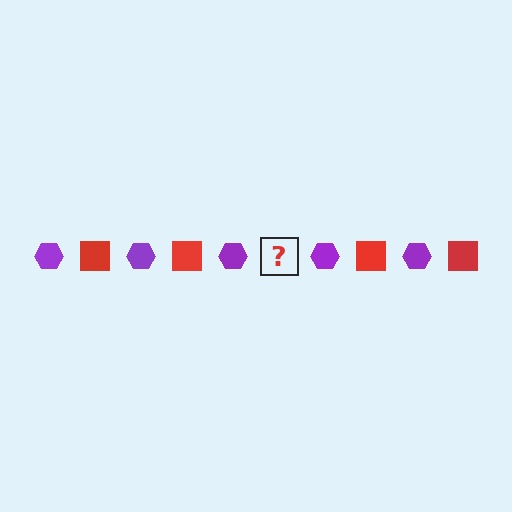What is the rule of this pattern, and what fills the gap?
The rule is that the pattern alternates between purple hexagon and red square. The gap should be filled with a red square.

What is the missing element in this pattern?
The missing element is a red square.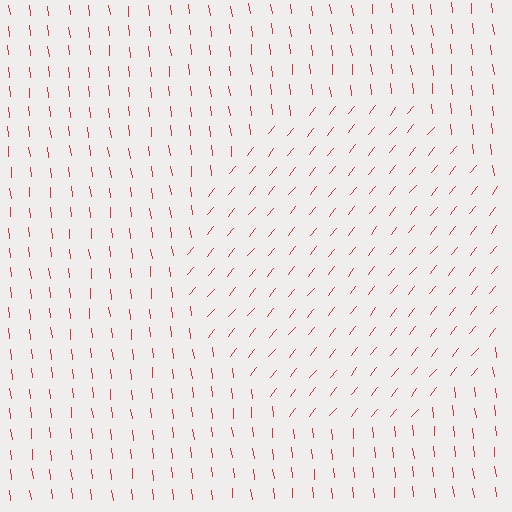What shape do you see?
I see a circle.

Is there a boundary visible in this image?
Yes, there is a texture boundary formed by a change in line orientation.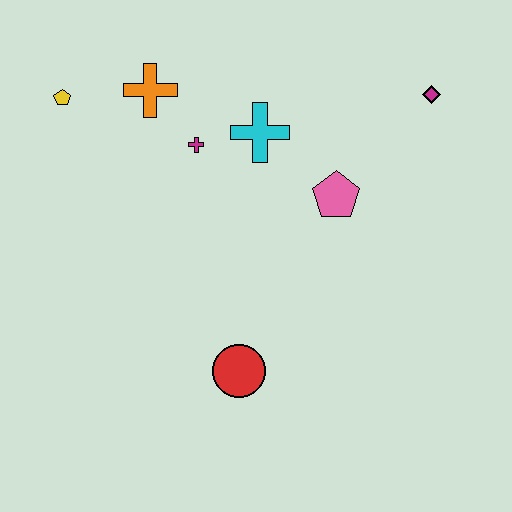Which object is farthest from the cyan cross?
The red circle is farthest from the cyan cross.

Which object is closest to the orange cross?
The magenta cross is closest to the orange cross.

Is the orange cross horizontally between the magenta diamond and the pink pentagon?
No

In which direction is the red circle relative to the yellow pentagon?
The red circle is below the yellow pentagon.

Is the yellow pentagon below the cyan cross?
No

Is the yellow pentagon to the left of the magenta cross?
Yes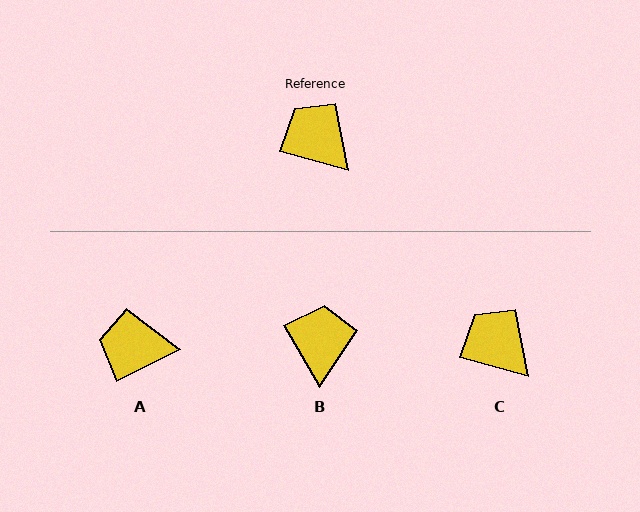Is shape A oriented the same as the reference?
No, it is off by about 42 degrees.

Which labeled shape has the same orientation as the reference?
C.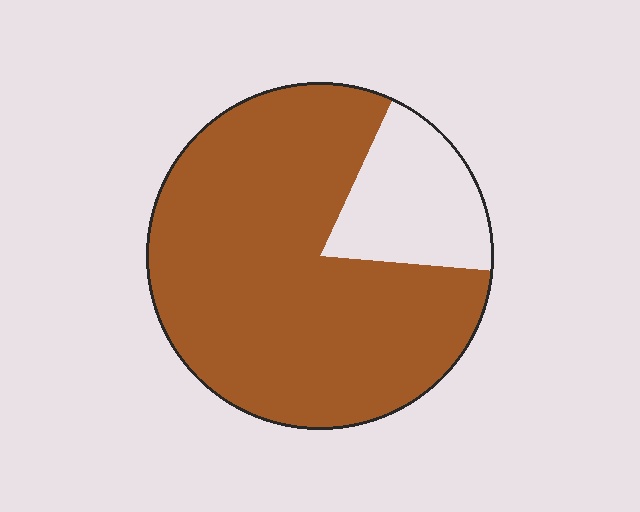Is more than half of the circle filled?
Yes.